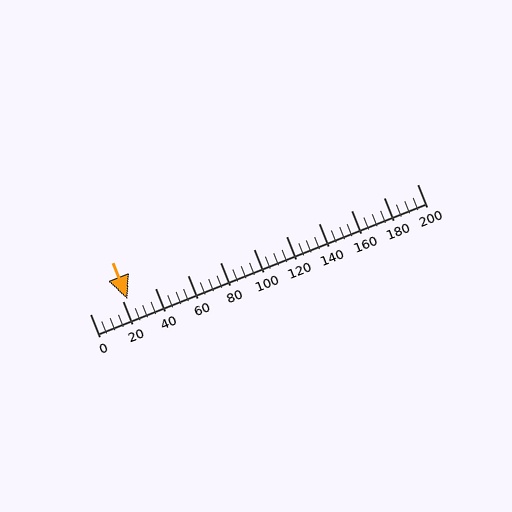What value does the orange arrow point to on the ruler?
The orange arrow points to approximately 23.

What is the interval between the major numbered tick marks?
The major tick marks are spaced 20 units apart.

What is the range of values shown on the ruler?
The ruler shows values from 0 to 200.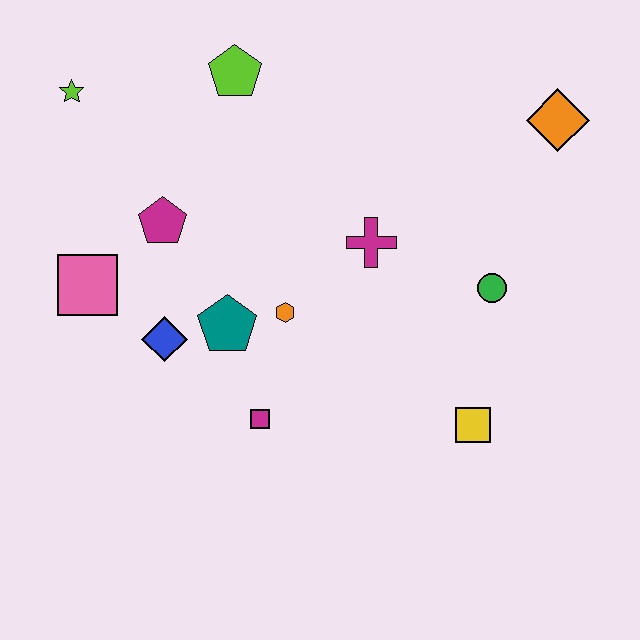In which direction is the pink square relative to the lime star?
The pink square is below the lime star.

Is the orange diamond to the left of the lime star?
No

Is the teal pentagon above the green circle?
No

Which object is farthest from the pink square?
The orange diamond is farthest from the pink square.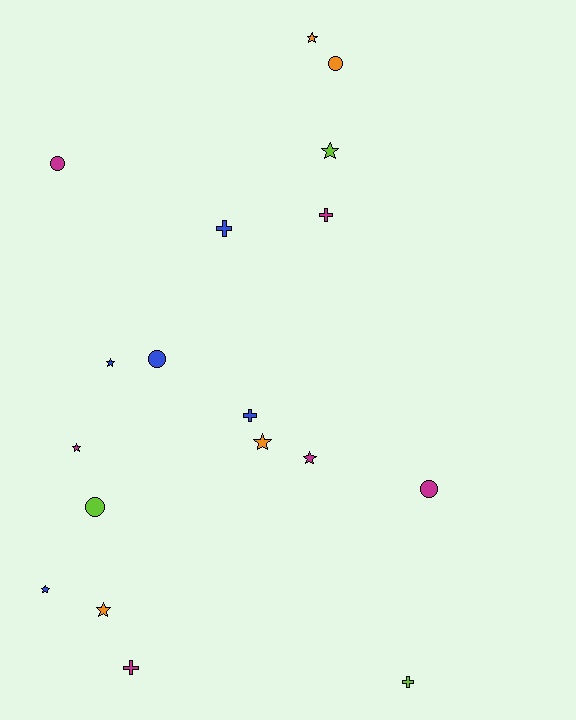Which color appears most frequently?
Magenta, with 6 objects.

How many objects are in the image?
There are 18 objects.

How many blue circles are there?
There is 1 blue circle.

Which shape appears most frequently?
Star, with 8 objects.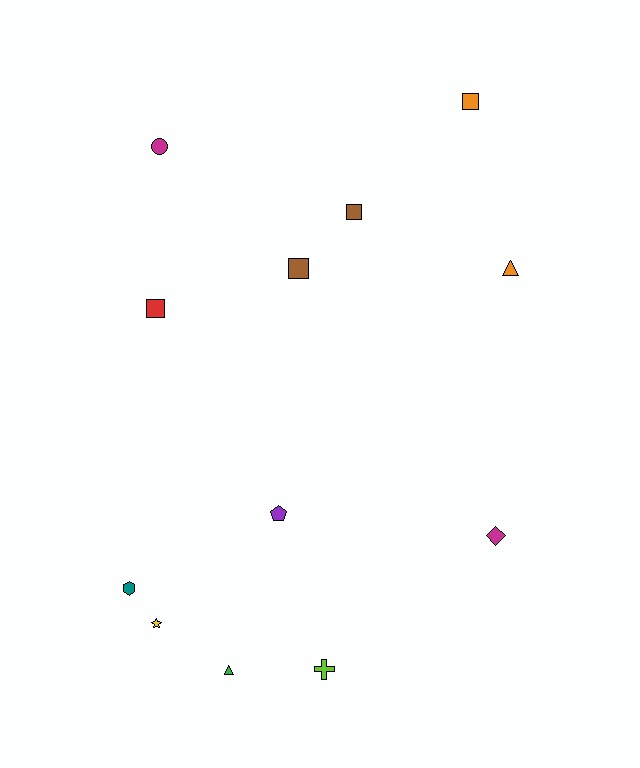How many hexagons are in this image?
There is 1 hexagon.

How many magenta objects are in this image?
There are 2 magenta objects.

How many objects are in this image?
There are 12 objects.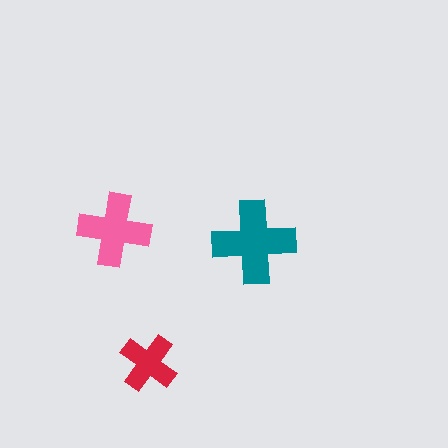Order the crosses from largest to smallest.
the teal one, the pink one, the red one.